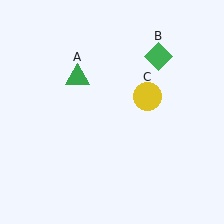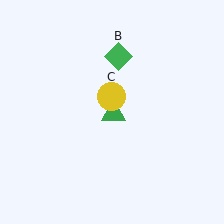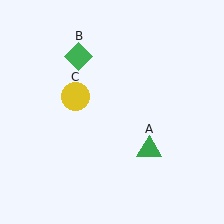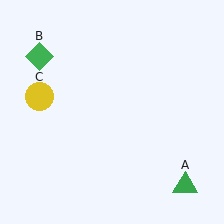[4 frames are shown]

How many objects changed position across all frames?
3 objects changed position: green triangle (object A), green diamond (object B), yellow circle (object C).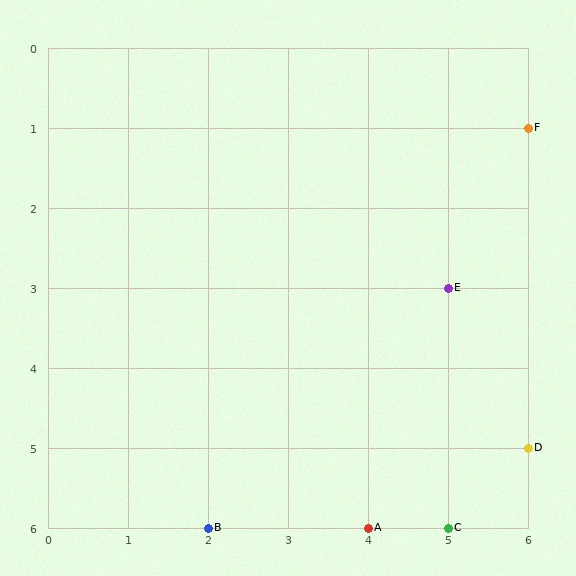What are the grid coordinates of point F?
Point F is at grid coordinates (6, 1).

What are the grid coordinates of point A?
Point A is at grid coordinates (4, 6).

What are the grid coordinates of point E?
Point E is at grid coordinates (5, 3).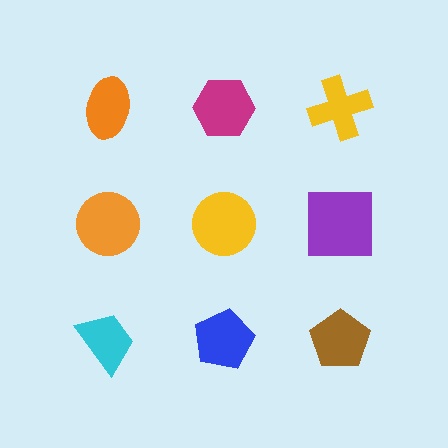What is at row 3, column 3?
A brown pentagon.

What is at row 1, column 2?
A magenta hexagon.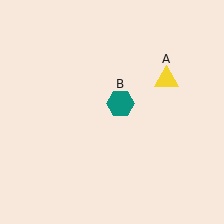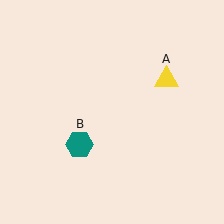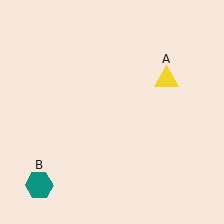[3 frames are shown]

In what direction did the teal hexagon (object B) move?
The teal hexagon (object B) moved down and to the left.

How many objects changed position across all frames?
1 object changed position: teal hexagon (object B).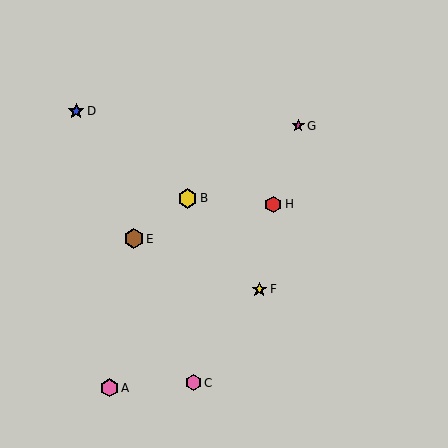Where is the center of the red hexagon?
The center of the red hexagon is at (273, 204).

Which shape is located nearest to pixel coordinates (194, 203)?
The yellow hexagon (labeled B) at (188, 198) is nearest to that location.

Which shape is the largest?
The brown hexagon (labeled E) is the largest.